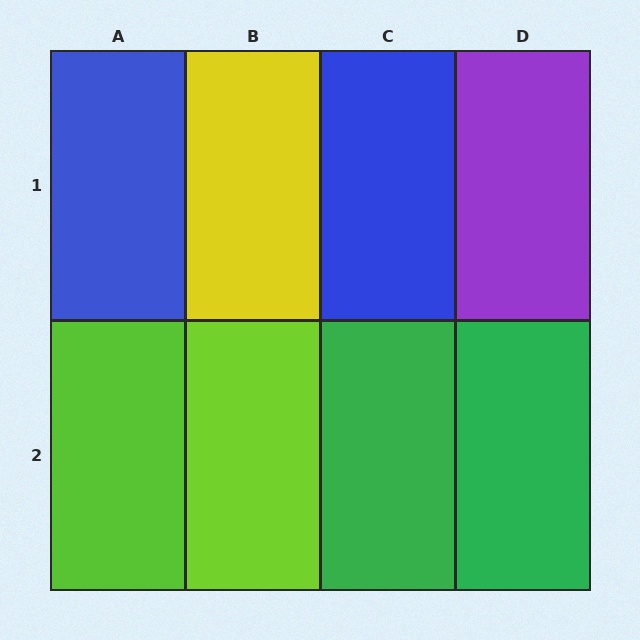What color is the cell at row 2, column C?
Green.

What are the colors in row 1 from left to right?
Blue, yellow, blue, purple.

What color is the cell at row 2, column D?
Green.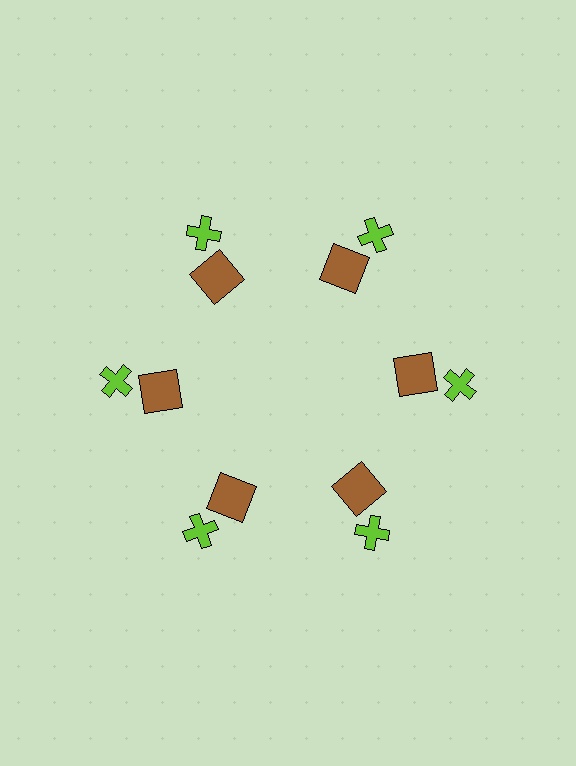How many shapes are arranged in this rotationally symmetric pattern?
There are 12 shapes, arranged in 6 groups of 2.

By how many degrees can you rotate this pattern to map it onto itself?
The pattern maps onto itself every 60 degrees of rotation.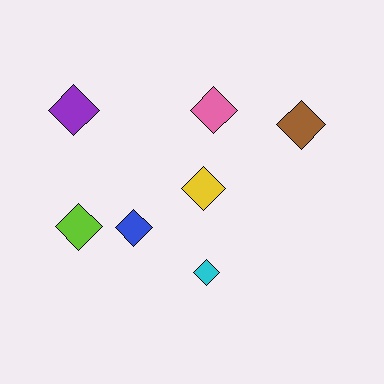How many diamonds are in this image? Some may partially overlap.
There are 7 diamonds.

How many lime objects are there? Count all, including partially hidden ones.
There is 1 lime object.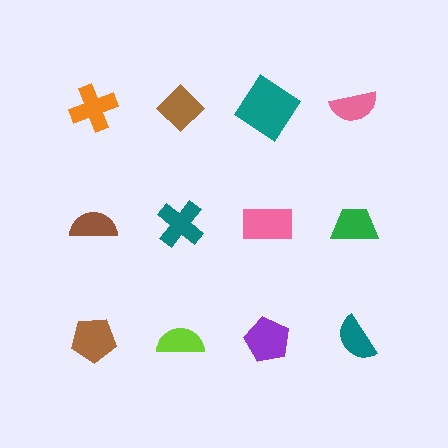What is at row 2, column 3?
A pink rectangle.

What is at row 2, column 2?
A teal cross.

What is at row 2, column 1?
A brown semicircle.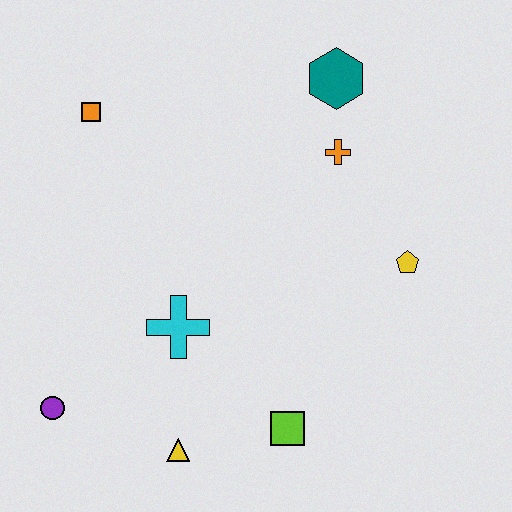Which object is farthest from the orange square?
The lime square is farthest from the orange square.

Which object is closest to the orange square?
The cyan cross is closest to the orange square.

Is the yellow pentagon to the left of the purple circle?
No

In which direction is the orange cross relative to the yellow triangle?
The orange cross is above the yellow triangle.